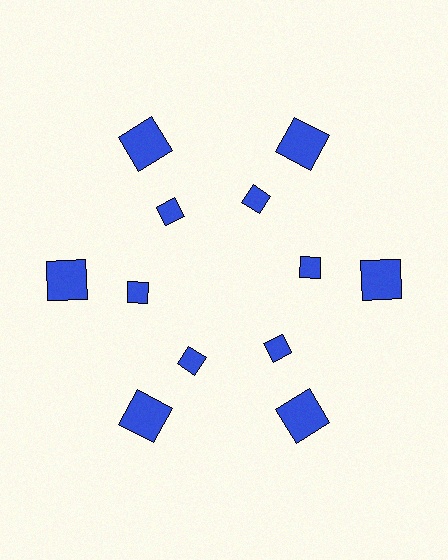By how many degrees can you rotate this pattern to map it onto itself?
The pattern maps onto itself every 60 degrees of rotation.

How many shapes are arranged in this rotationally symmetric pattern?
There are 12 shapes, arranged in 6 groups of 2.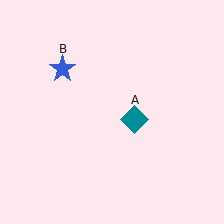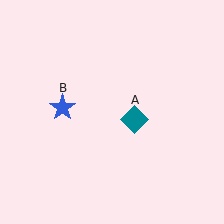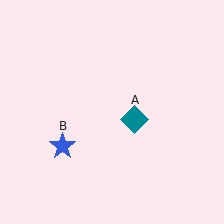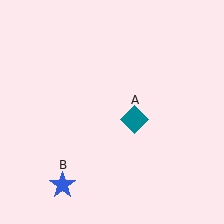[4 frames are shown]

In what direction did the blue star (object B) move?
The blue star (object B) moved down.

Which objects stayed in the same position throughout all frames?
Teal diamond (object A) remained stationary.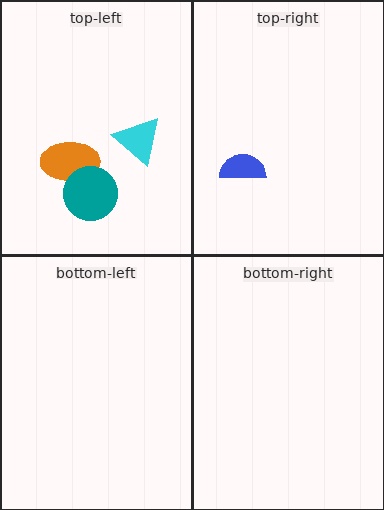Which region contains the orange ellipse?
The top-left region.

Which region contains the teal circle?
The top-left region.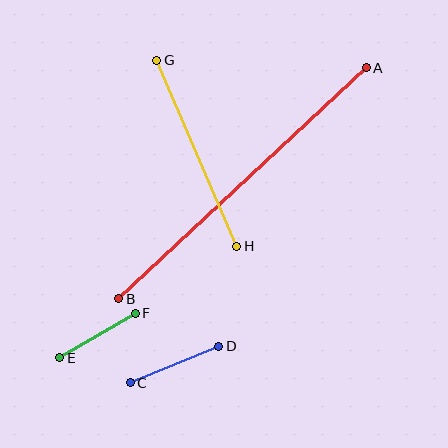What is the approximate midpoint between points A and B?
The midpoint is at approximately (242, 183) pixels.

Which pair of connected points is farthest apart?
Points A and B are farthest apart.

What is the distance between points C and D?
The distance is approximately 96 pixels.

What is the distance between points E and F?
The distance is approximately 88 pixels.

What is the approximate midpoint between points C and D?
The midpoint is at approximately (175, 365) pixels.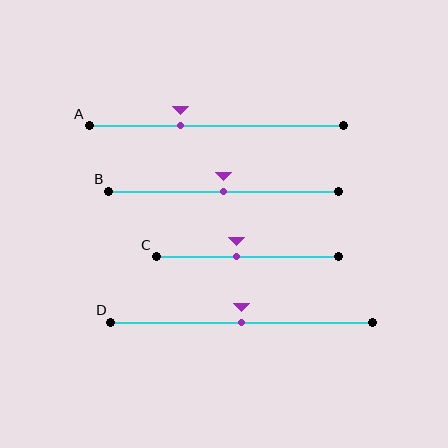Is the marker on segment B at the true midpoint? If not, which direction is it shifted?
Yes, the marker on segment B is at the true midpoint.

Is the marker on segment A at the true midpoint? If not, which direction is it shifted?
No, the marker on segment A is shifted to the left by about 14% of the segment length.